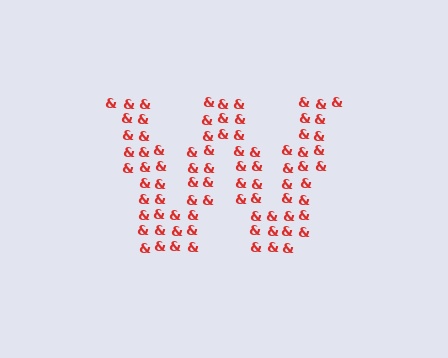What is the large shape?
The large shape is the letter W.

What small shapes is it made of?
It is made of small ampersands.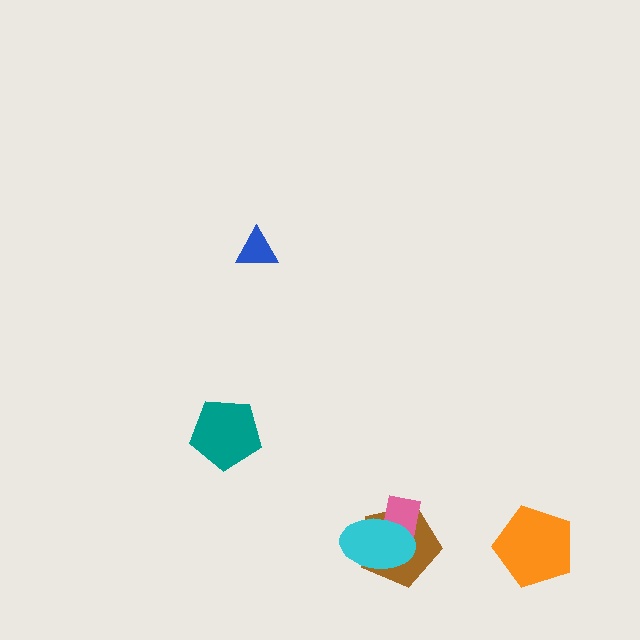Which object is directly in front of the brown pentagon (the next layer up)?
The pink rectangle is directly in front of the brown pentagon.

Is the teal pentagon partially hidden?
No, no other shape covers it.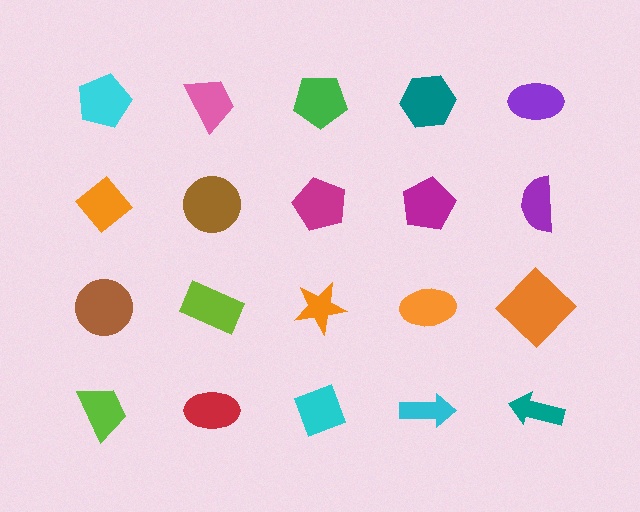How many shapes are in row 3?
5 shapes.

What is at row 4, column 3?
A cyan diamond.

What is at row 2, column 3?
A magenta pentagon.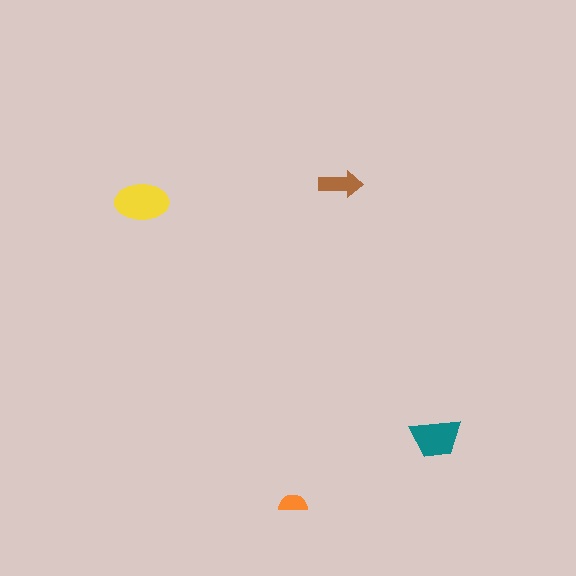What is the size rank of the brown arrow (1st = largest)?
3rd.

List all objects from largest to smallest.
The yellow ellipse, the teal trapezoid, the brown arrow, the orange semicircle.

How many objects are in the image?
There are 4 objects in the image.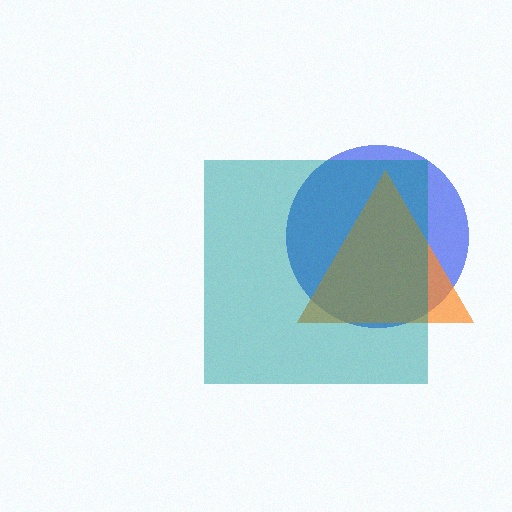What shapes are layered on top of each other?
The layered shapes are: a blue circle, an orange triangle, a teal square.